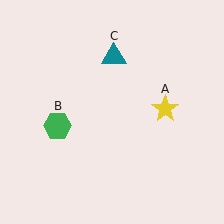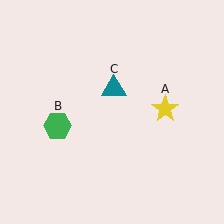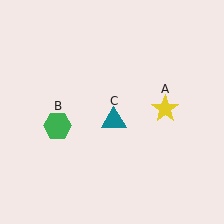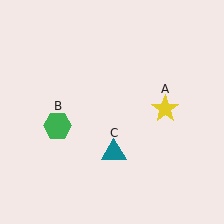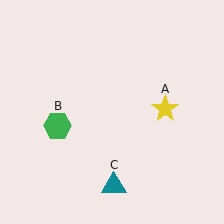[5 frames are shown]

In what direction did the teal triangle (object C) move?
The teal triangle (object C) moved down.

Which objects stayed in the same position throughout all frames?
Yellow star (object A) and green hexagon (object B) remained stationary.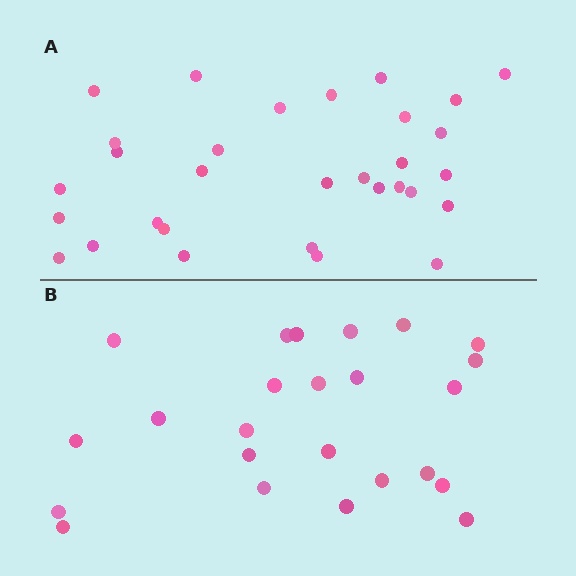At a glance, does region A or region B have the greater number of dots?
Region A (the top region) has more dots.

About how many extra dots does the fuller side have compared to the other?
Region A has roughly 8 or so more dots than region B.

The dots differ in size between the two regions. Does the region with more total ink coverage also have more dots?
No. Region B has more total ink coverage because its dots are larger, but region A actually contains more individual dots. Total area can be misleading — the number of items is what matters here.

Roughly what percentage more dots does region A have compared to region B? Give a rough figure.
About 30% more.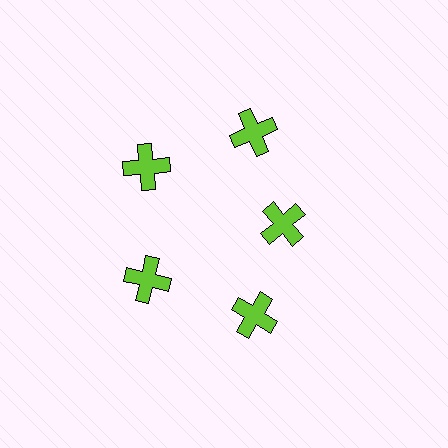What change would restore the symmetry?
The symmetry would be restored by moving it outward, back onto the ring so that all 5 crosses sit at equal angles and equal distance from the center.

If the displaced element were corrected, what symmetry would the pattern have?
It would have 5-fold rotational symmetry — the pattern would map onto itself every 72 degrees.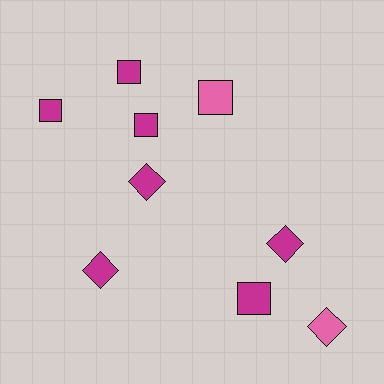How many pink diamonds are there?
There is 1 pink diamond.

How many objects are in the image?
There are 9 objects.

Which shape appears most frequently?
Square, with 5 objects.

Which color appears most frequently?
Magenta, with 7 objects.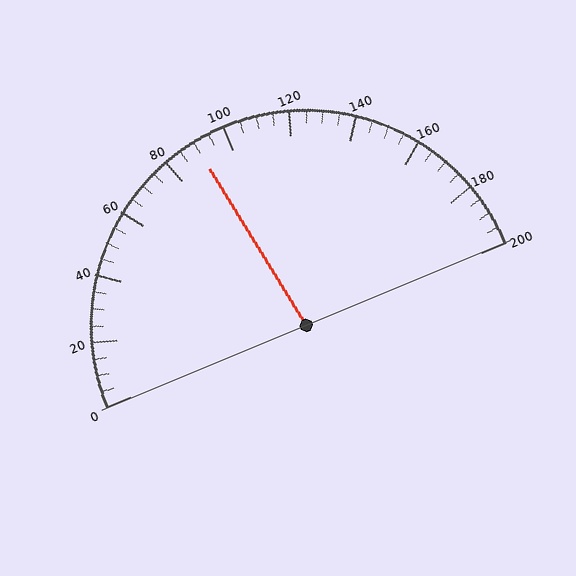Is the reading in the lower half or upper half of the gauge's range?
The reading is in the lower half of the range (0 to 200).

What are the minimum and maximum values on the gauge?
The gauge ranges from 0 to 200.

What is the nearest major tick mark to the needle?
The nearest major tick mark is 80.